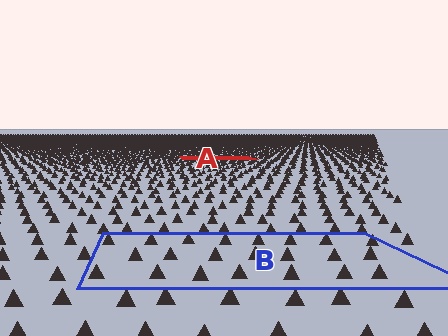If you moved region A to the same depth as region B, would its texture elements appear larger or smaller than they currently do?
They would appear larger. At a closer depth, the same texture elements are projected at a bigger on-screen size.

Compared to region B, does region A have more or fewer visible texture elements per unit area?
Region A has more texture elements per unit area — they are packed more densely because it is farther away.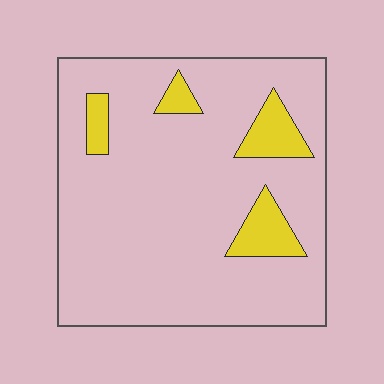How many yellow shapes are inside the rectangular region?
4.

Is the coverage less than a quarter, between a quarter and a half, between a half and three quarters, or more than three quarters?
Less than a quarter.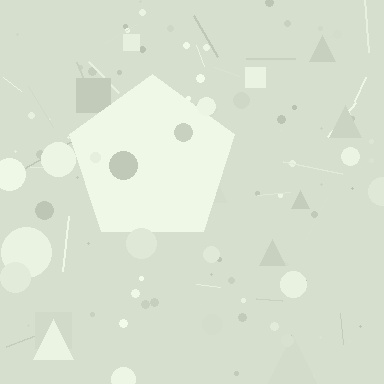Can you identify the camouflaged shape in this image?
The camouflaged shape is a pentagon.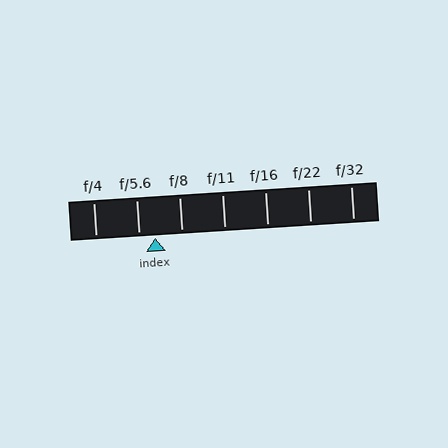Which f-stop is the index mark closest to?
The index mark is closest to f/5.6.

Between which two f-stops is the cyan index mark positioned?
The index mark is between f/5.6 and f/8.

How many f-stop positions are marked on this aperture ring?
There are 7 f-stop positions marked.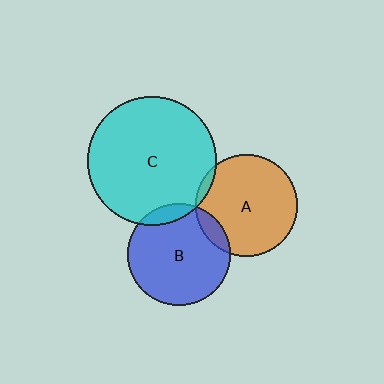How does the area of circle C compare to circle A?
Approximately 1.6 times.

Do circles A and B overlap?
Yes.